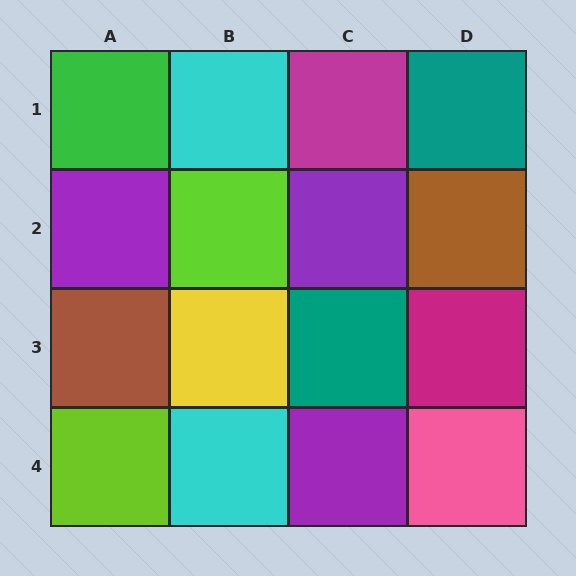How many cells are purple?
3 cells are purple.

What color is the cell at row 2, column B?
Lime.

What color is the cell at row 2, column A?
Purple.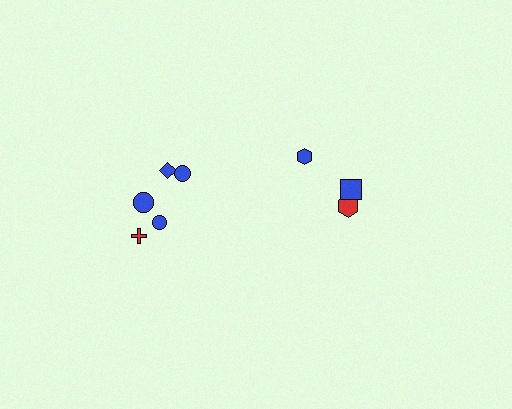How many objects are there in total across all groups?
There are 8 objects.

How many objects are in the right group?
There are 3 objects.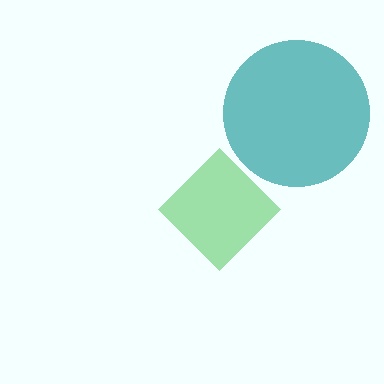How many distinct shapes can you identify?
There are 2 distinct shapes: a green diamond, a teal circle.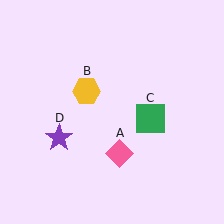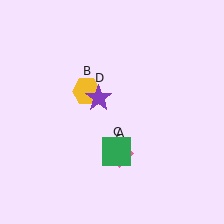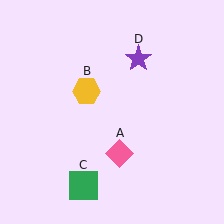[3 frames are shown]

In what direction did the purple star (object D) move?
The purple star (object D) moved up and to the right.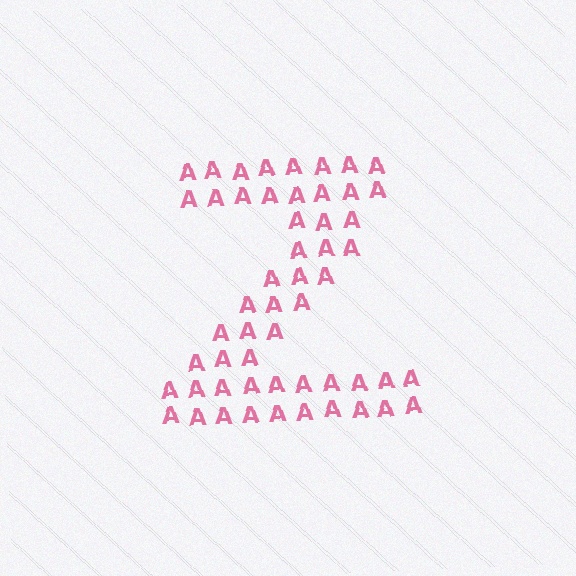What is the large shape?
The large shape is the letter Z.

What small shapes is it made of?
It is made of small letter A's.